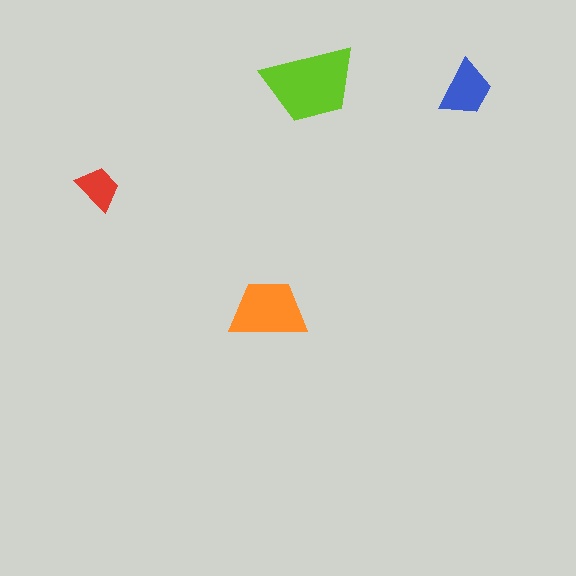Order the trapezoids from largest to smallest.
the lime one, the orange one, the blue one, the red one.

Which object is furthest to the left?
The red trapezoid is leftmost.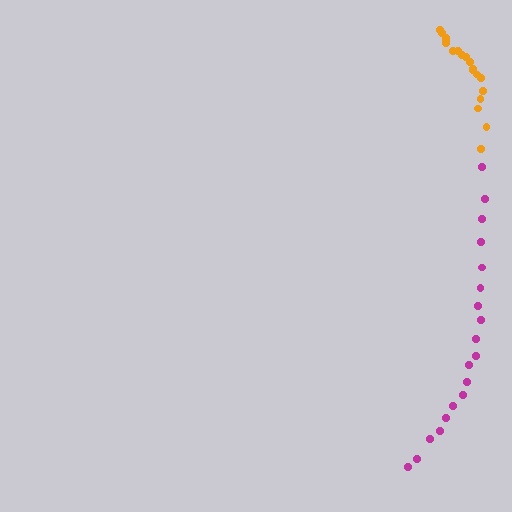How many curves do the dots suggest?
There are 2 distinct paths.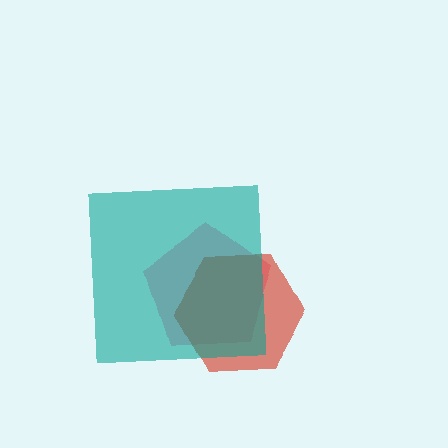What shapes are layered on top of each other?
The layered shapes are: a pink pentagon, a red hexagon, a teal square.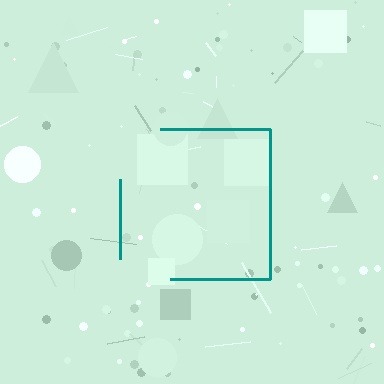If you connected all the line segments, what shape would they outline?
They would outline a square.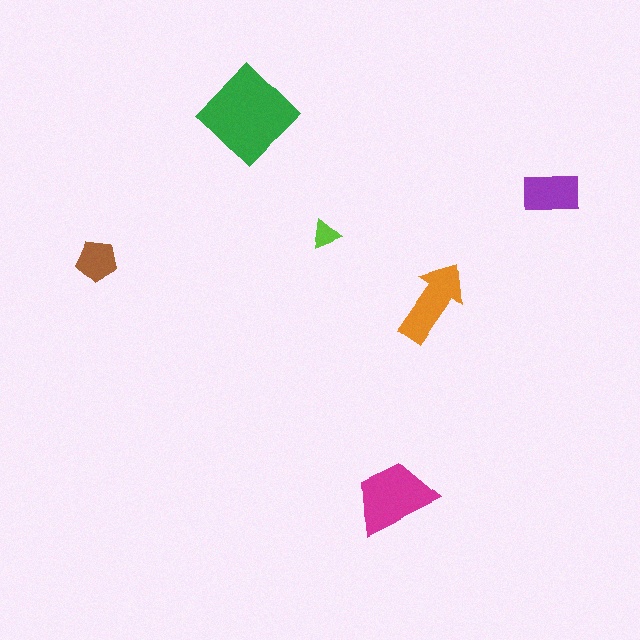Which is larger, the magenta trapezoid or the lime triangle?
The magenta trapezoid.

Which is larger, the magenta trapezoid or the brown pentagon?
The magenta trapezoid.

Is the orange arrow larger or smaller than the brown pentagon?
Larger.